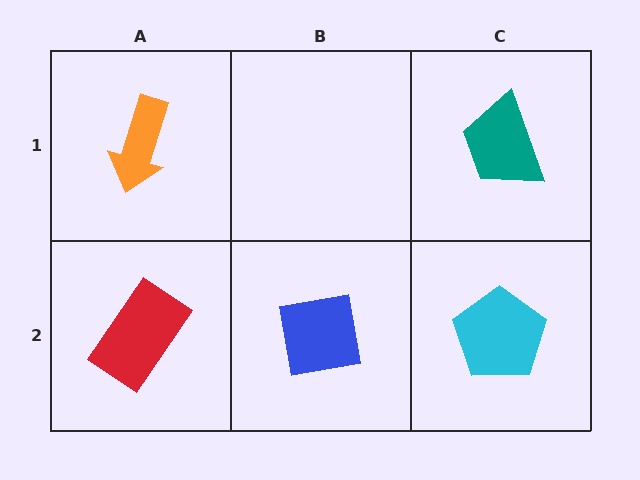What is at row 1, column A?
An orange arrow.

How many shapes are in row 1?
2 shapes.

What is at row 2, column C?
A cyan pentagon.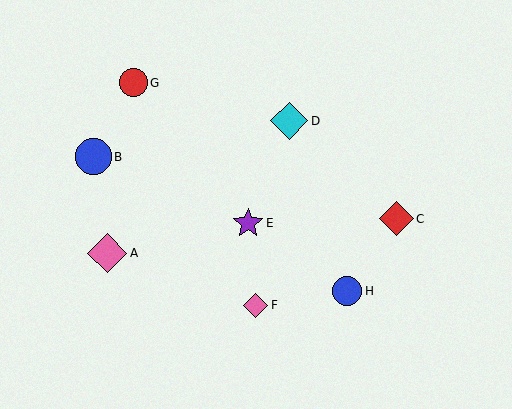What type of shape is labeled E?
Shape E is a purple star.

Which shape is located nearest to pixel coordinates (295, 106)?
The cyan diamond (labeled D) at (289, 121) is nearest to that location.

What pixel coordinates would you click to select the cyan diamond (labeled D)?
Click at (289, 121) to select the cyan diamond D.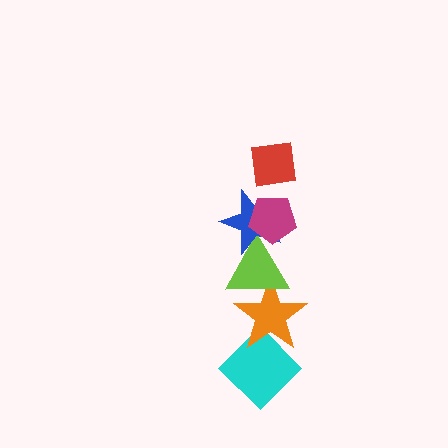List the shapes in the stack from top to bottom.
From top to bottom: the red square, the magenta pentagon, the blue star, the lime triangle, the orange star, the cyan diamond.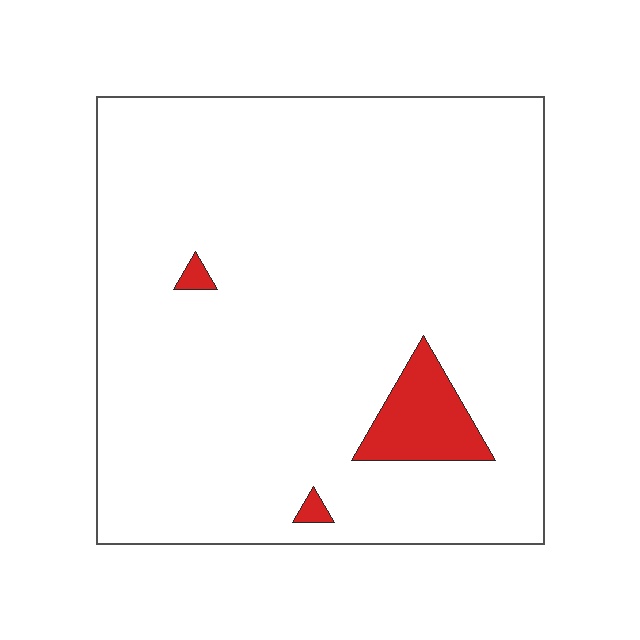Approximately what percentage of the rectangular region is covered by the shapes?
Approximately 5%.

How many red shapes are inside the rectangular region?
3.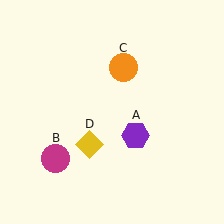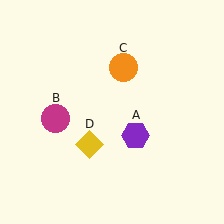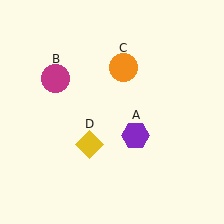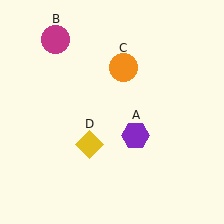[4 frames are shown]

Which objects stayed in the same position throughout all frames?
Purple hexagon (object A) and orange circle (object C) and yellow diamond (object D) remained stationary.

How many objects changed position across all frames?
1 object changed position: magenta circle (object B).